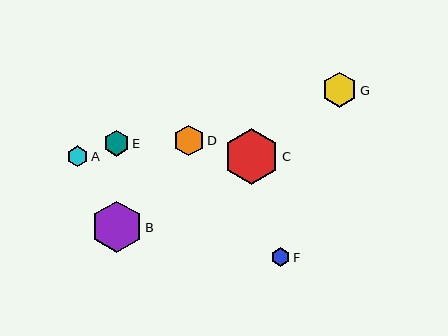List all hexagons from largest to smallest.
From largest to smallest: C, B, G, D, E, A, F.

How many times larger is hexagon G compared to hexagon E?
Hexagon G is approximately 1.3 times the size of hexagon E.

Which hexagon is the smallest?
Hexagon F is the smallest with a size of approximately 19 pixels.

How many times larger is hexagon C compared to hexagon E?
Hexagon C is approximately 2.2 times the size of hexagon E.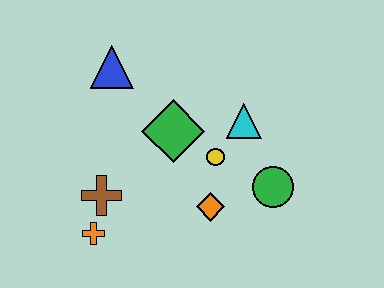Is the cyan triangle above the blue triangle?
No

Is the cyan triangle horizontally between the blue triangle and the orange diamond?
No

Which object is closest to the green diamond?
The yellow circle is closest to the green diamond.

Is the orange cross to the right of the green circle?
No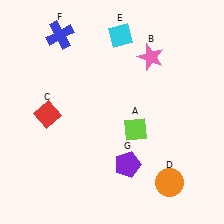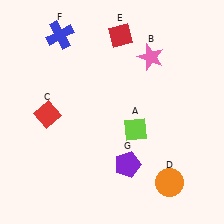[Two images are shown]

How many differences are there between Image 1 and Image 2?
There is 1 difference between the two images.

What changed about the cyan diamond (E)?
In Image 1, E is cyan. In Image 2, it changed to red.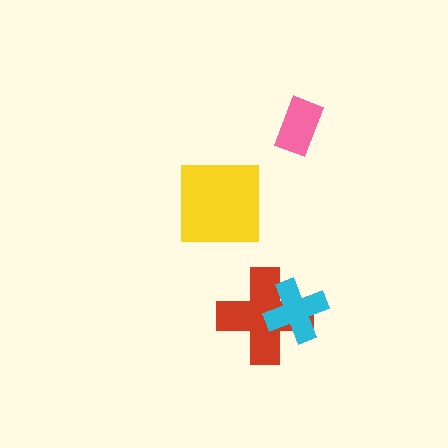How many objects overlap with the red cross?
1 object overlaps with the red cross.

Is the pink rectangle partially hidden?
No, no other shape covers it.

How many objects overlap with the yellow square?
0 objects overlap with the yellow square.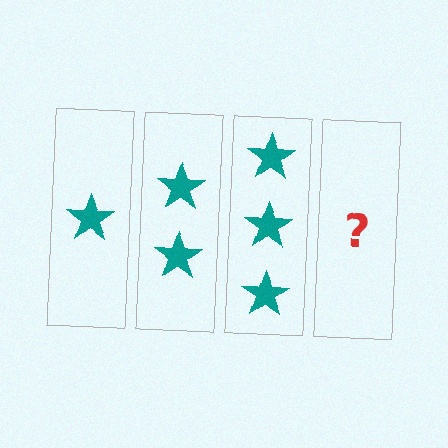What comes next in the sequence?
The next element should be 4 stars.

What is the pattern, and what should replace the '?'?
The pattern is that each step adds one more star. The '?' should be 4 stars.